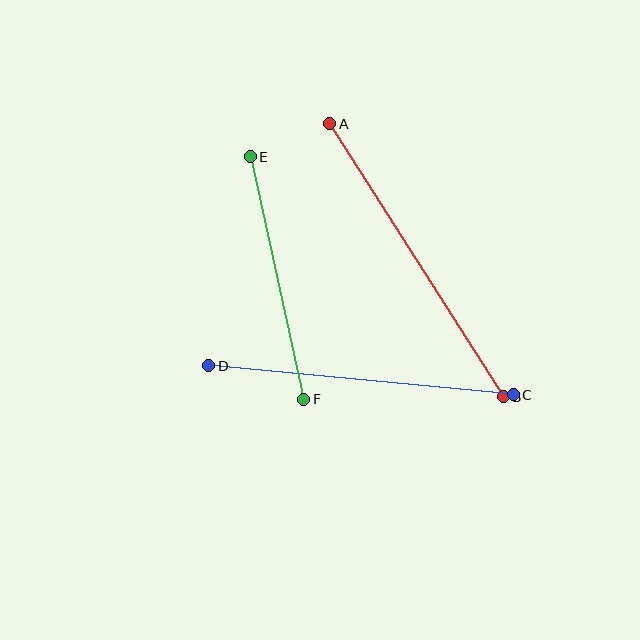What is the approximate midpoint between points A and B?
The midpoint is at approximately (416, 260) pixels.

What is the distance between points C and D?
The distance is approximately 306 pixels.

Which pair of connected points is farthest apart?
Points A and B are farthest apart.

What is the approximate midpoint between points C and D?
The midpoint is at approximately (361, 380) pixels.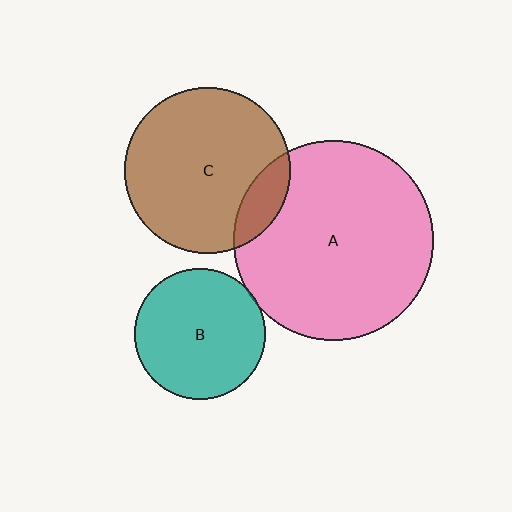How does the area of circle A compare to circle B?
Approximately 2.3 times.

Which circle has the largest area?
Circle A (pink).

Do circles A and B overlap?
Yes.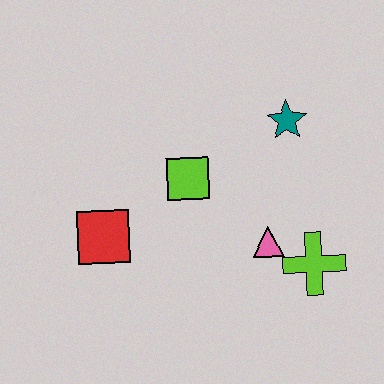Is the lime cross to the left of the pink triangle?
No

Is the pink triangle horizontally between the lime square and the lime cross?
Yes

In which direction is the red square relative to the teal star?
The red square is to the left of the teal star.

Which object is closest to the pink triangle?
The lime cross is closest to the pink triangle.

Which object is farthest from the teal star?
The red square is farthest from the teal star.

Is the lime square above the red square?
Yes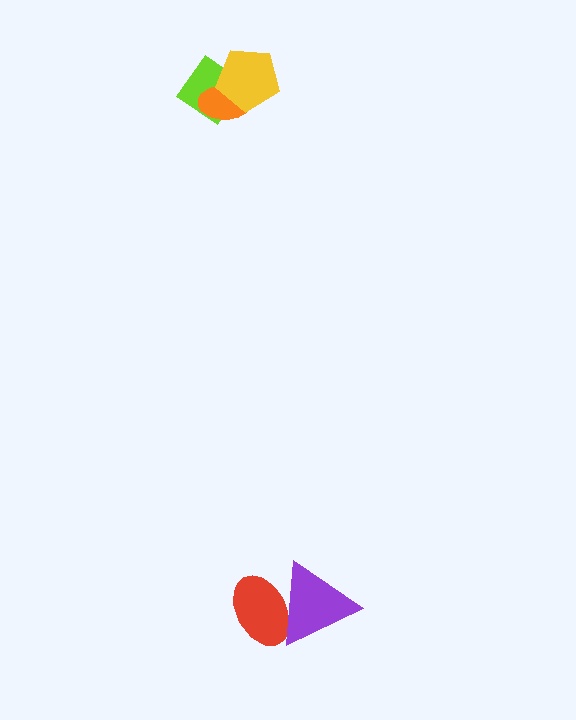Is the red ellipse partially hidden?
Yes, it is partially covered by another shape.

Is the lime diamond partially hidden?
Yes, it is partially covered by another shape.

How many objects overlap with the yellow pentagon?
2 objects overlap with the yellow pentagon.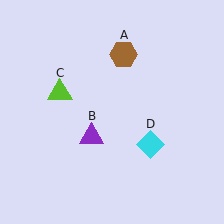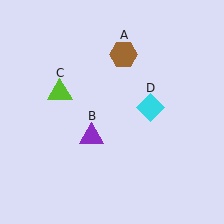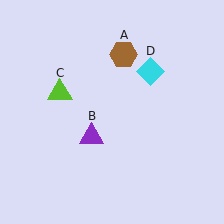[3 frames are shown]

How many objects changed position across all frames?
1 object changed position: cyan diamond (object D).